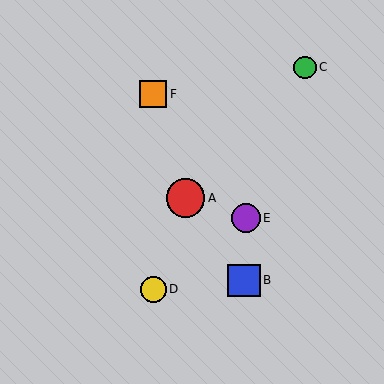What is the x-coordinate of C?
Object C is at x≈305.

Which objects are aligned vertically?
Objects D, F are aligned vertically.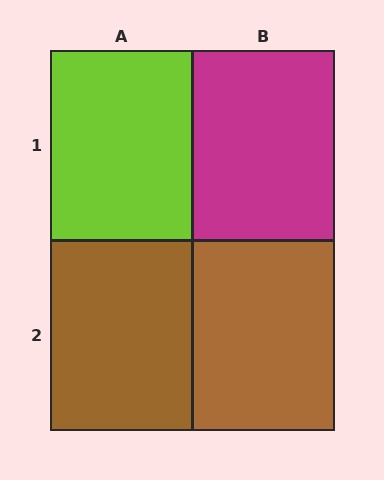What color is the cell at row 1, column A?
Lime.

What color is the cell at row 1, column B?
Magenta.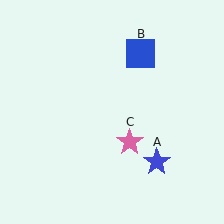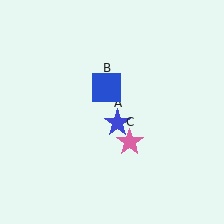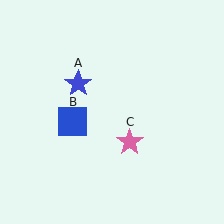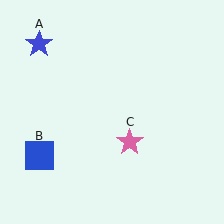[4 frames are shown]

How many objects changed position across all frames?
2 objects changed position: blue star (object A), blue square (object B).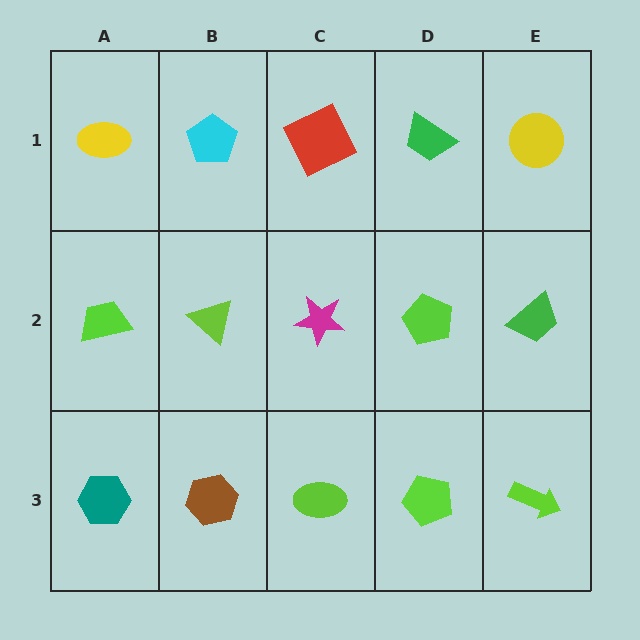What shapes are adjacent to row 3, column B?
A lime triangle (row 2, column B), a teal hexagon (row 3, column A), a lime ellipse (row 3, column C).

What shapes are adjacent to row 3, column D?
A lime pentagon (row 2, column D), a lime ellipse (row 3, column C), a lime arrow (row 3, column E).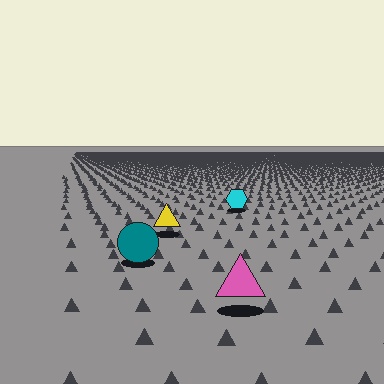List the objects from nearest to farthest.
From nearest to farthest: the pink triangle, the teal circle, the yellow triangle, the cyan hexagon.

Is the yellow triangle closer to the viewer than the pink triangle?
No. The pink triangle is closer — you can tell from the texture gradient: the ground texture is coarser near it.